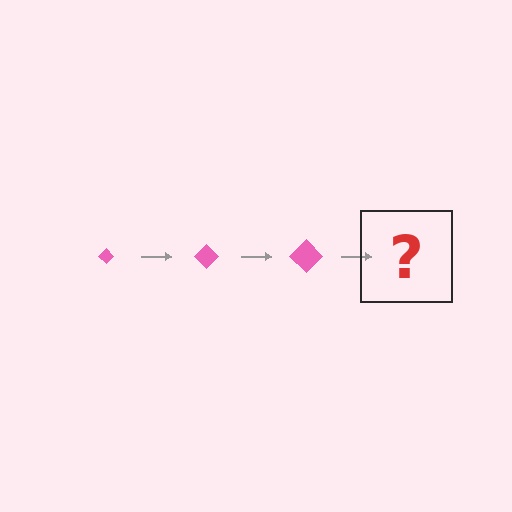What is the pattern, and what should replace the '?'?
The pattern is that the diamond gets progressively larger each step. The '?' should be a pink diamond, larger than the previous one.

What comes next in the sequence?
The next element should be a pink diamond, larger than the previous one.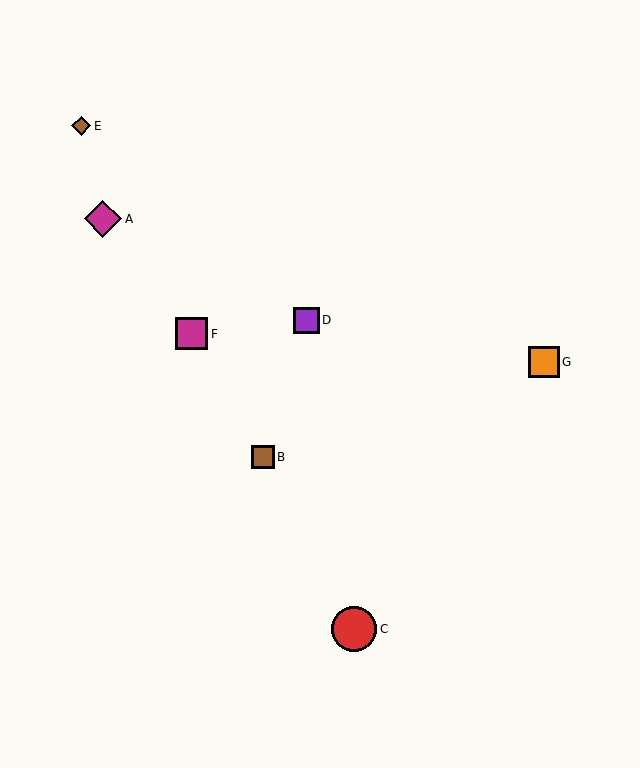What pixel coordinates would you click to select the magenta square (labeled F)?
Click at (191, 334) to select the magenta square F.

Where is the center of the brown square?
The center of the brown square is at (263, 457).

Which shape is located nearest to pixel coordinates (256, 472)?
The brown square (labeled B) at (263, 457) is nearest to that location.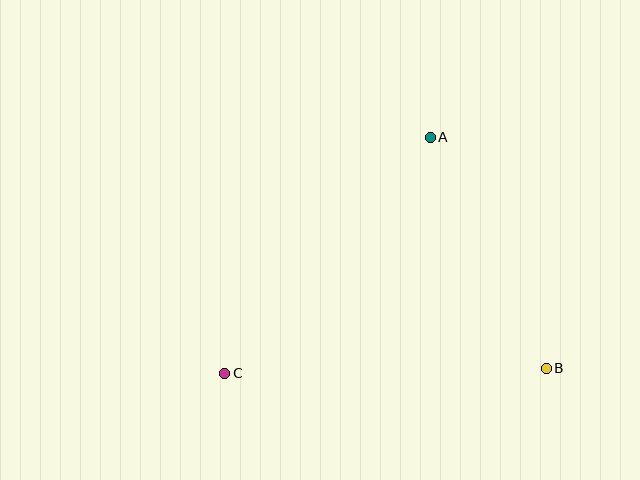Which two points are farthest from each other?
Points B and C are farthest from each other.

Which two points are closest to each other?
Points A and B are closest to each other.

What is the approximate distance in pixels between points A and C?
The distance between A and C is approximately 313 pixels.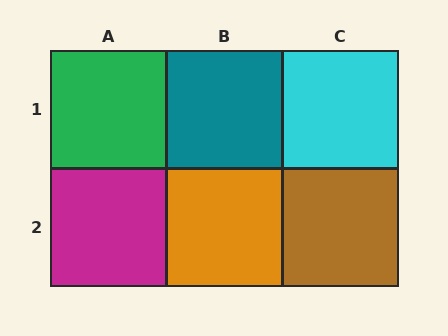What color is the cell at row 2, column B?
Orange.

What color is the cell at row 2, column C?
Brown.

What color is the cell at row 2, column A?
Magenta.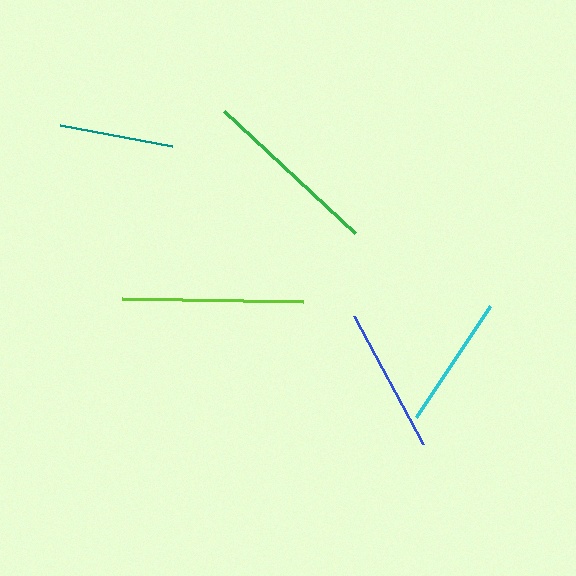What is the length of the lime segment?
The lime segment is approximately 181 pixels long.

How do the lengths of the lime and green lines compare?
The lime and green lines are approximately the same length.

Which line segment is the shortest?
The teal line is the shortest at approximately 115 pixels.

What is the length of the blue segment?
The blue segment is approximately 146 pixels long.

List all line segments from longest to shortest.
From longest to shortest: lime, green, blue, cyan, teal.